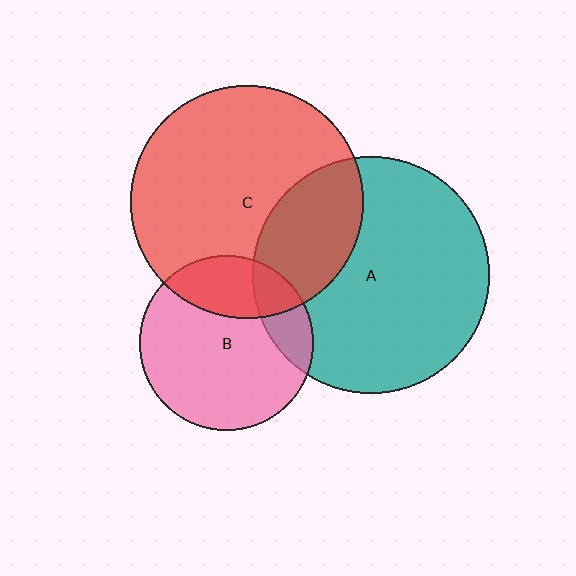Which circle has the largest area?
Circle A (teal).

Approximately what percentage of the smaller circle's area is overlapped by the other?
Approximately 25%.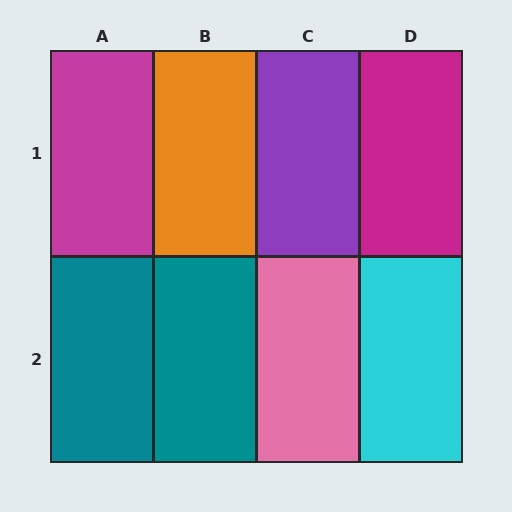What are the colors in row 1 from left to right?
Magenta, orange, purple, magenta.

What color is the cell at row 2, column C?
Pink.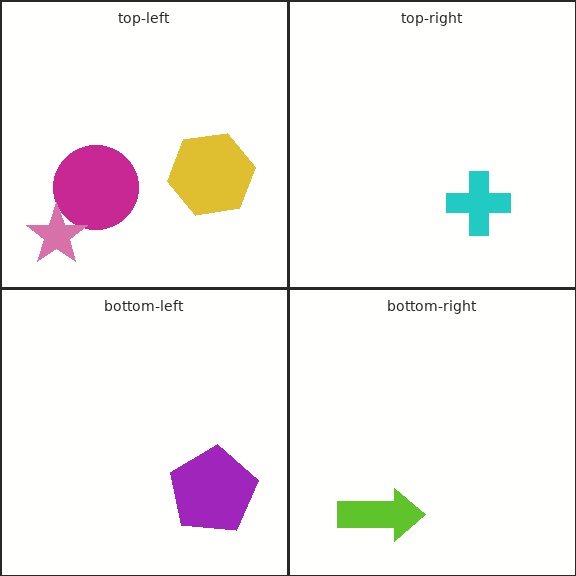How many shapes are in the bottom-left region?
1.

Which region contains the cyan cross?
The top-right region.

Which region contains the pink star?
The top-left region.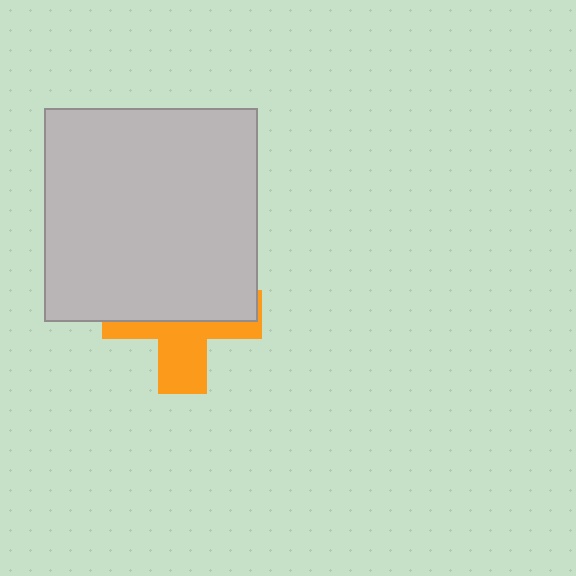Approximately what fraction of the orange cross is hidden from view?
Roughly 57% of the orange cross is hidden behind the light gray square.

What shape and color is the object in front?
The object in front is a light gray square.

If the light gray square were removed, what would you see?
You would see the complete orange cross.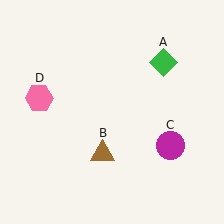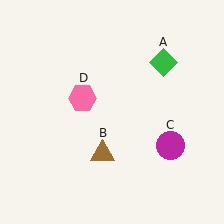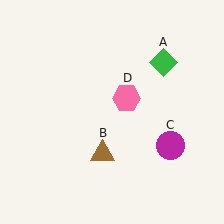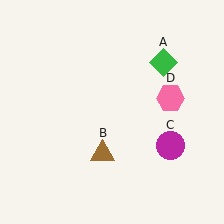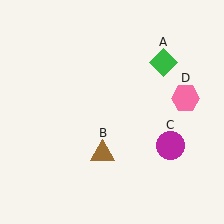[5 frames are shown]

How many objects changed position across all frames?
1 object changed position: pink hexagon (object D).